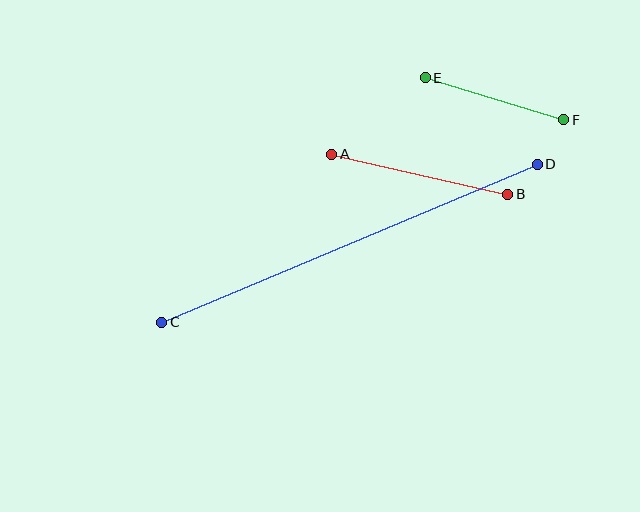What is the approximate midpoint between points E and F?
The midpoint is at approximately (494, 99) pixels.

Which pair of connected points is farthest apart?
Points C and D are farthest apart.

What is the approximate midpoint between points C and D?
The midpoint is at approximately (350, 243) pixels.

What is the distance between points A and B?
The distance is approximately 181 pixels.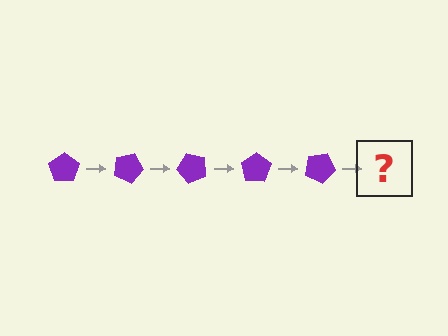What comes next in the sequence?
The next element should be a purple pentagon rotated 125 degrees.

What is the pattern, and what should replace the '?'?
The pattern is that the pentagon rotates 25 degrees each step. The '?' should be a purple pentagon rotated 125 degrees.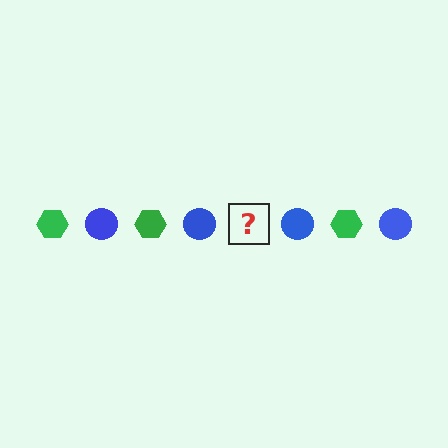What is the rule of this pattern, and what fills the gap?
The rule is that the pattern alternates between green hexagon and blue circle. The gap should be filled with a green hexagon.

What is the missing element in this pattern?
The missing element is a green hexagon.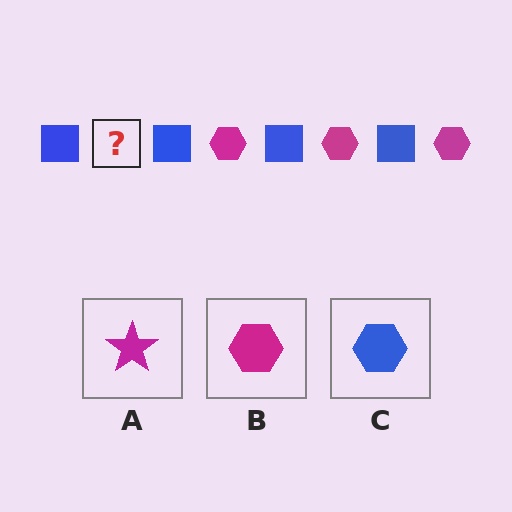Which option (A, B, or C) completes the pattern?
B.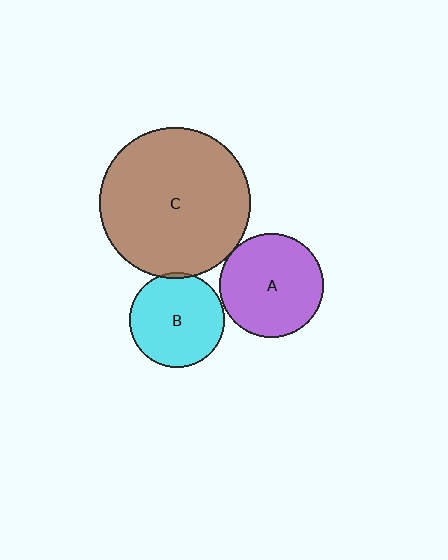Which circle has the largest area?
Circle C (brown).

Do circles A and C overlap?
Yes.